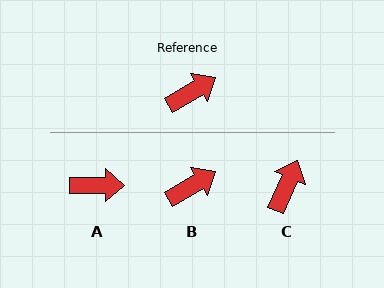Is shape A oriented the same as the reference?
No, it is off by about 31 degrees.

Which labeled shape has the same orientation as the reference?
B.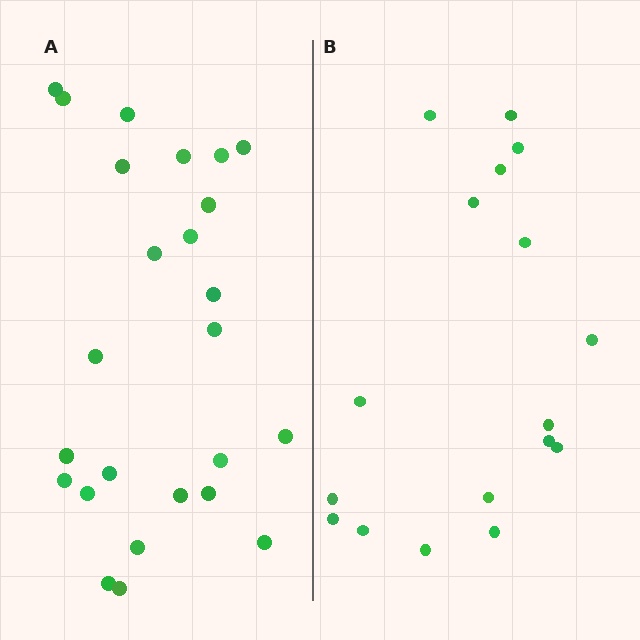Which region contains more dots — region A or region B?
Region A (the left region) has more dots.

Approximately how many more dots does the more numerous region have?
Region A has roughly 8 or so more dots than region B.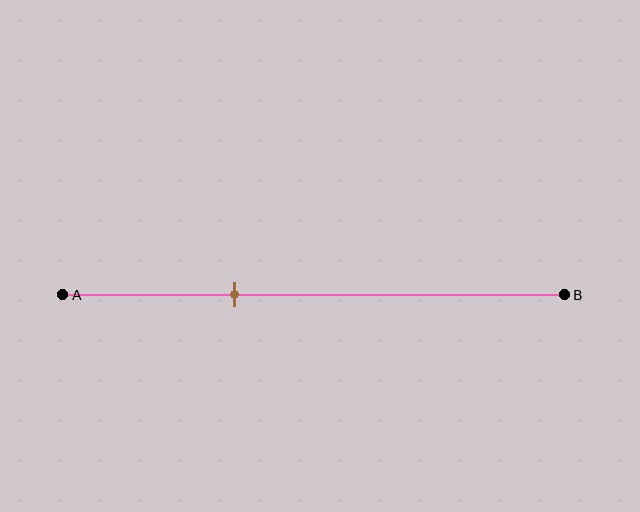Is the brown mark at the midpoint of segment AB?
No, the mark is at about 35% from A, not at the 50% midpoint.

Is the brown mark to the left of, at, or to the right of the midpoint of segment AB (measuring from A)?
The brown mark is to the left of the midpoint of segment AB.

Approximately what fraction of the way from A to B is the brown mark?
The brown mark is approximately 35% of the way from A to B.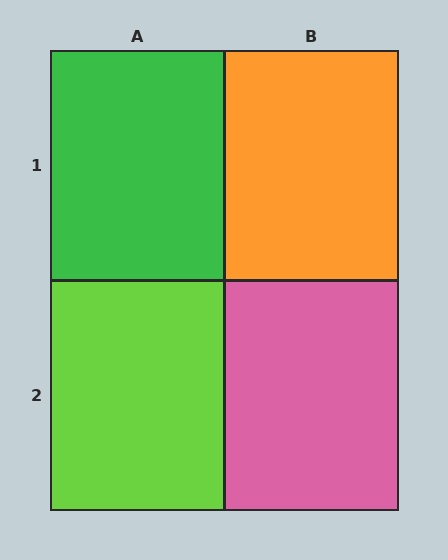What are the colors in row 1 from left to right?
Green, orange.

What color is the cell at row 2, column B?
Pink.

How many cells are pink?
1 cell is pink.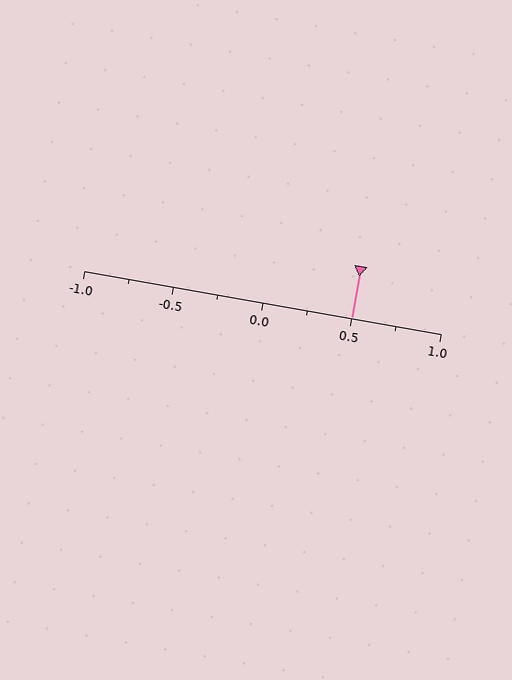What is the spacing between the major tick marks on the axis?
The major ticks are spaced 0.5 apart.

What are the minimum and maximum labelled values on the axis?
The axis runs from -1.0 to 1.0.